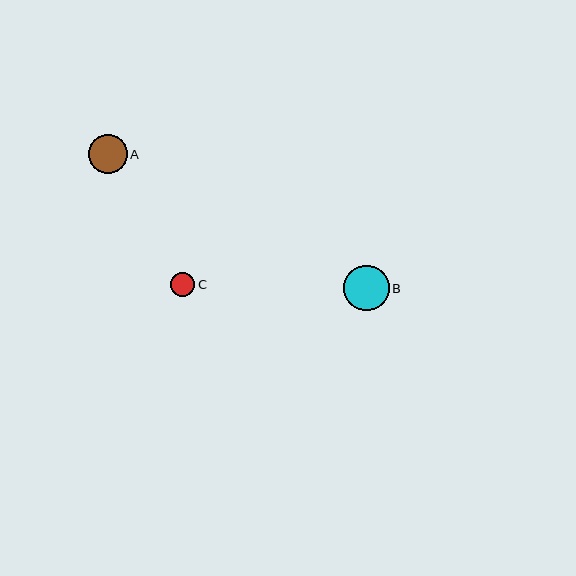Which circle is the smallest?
Circle C is the smallest with a size of approximately 24 pixels.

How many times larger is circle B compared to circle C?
Circle B is approximately 1.9 times the size of circle C.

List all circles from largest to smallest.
From largest to smallest: B, A, C.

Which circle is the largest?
Circle B is the largest with a size of approximately 45 pixels.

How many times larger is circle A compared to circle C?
Circle A is approximately 1.6 times the size of circle C.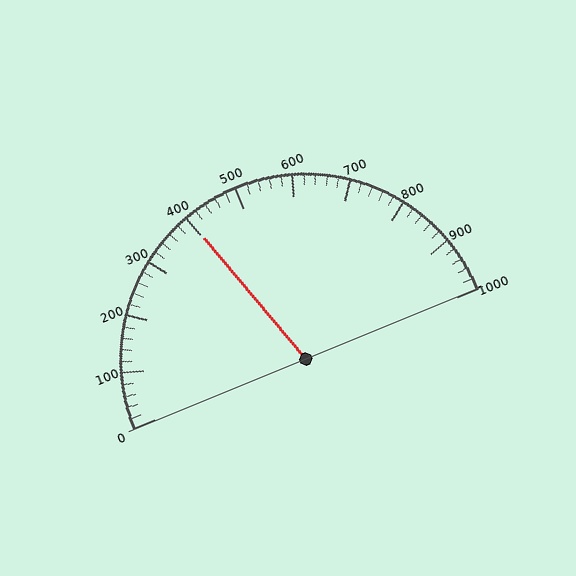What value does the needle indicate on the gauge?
The needle indicates approximately 400.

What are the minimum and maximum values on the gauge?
The gauge ranges from 0 to 1000.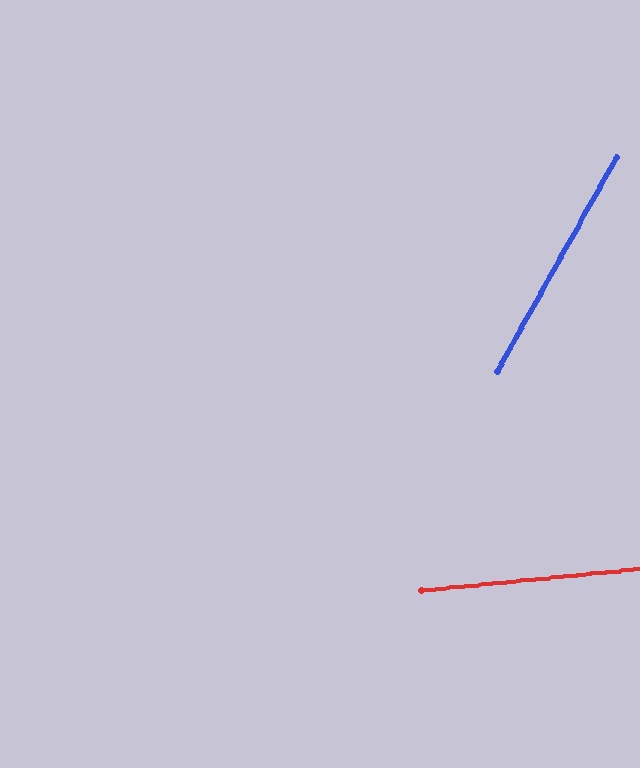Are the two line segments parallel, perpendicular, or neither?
Neither parallel nor perpendicular — they differ by about 55°.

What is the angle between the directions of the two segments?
Approximately 55 degrees.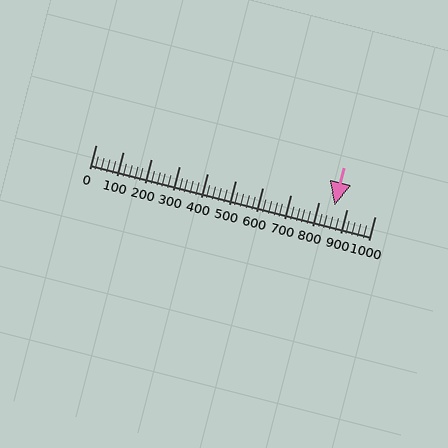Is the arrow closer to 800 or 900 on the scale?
The arrow is closer to 900.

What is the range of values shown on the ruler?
The ruler shows values from 0 to 1000.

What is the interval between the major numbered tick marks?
The major tick marks are spaced 100 units apart.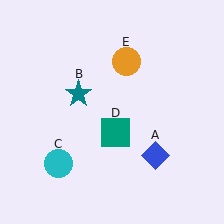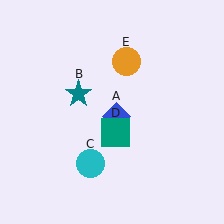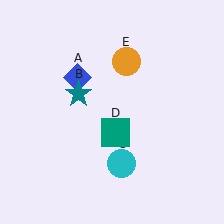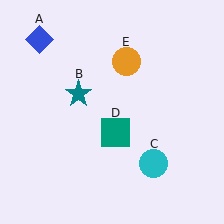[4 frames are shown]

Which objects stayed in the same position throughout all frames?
Teal star (object B) and teal square (object D) and orange circle (object E) remained stationary.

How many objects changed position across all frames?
2 objects changed position: blue diamond (object A), cyan circle (object C).